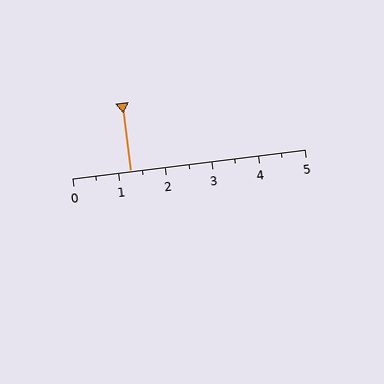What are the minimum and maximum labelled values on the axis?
The axis runs from 0 to 5.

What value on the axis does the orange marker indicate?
The marker indicates approximately 1.2.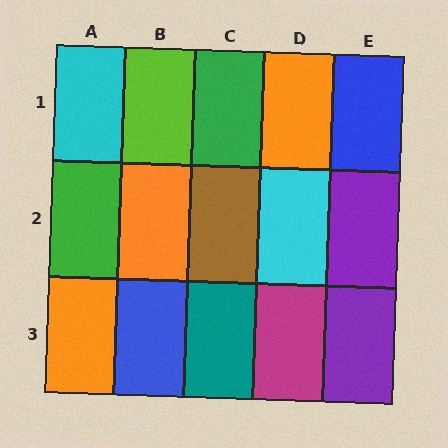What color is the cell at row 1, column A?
Cyan.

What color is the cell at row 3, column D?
Magenta.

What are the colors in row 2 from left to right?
Green, orange, brown, cyan, purple.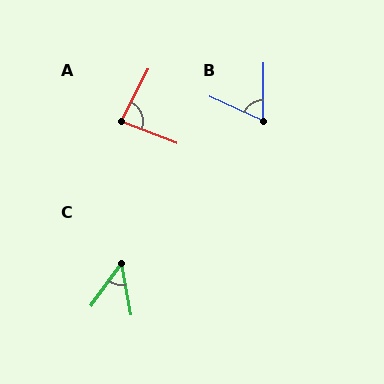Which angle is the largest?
A, at approximately 84 degrees.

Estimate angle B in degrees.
Approximately 65 degrees.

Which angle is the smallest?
C, at approximately 46 degrees.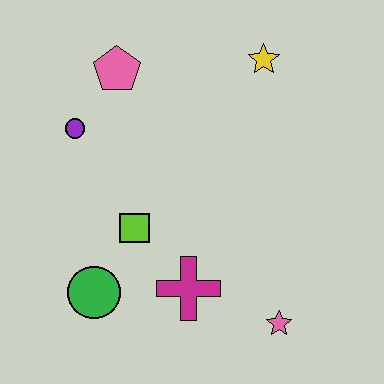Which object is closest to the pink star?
The magenta cross is closest to the pink star.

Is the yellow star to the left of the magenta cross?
No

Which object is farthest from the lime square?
The yellow star is farthest from the lime square.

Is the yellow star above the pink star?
Yes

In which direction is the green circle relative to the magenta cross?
The green circle is to the left of the magenta cross.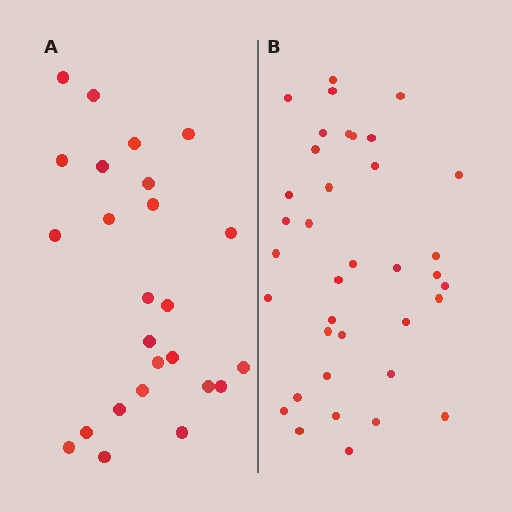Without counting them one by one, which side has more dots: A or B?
Region B (the right region) has more dots.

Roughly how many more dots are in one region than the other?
Region B has roughly 12 or so more dots than region A.